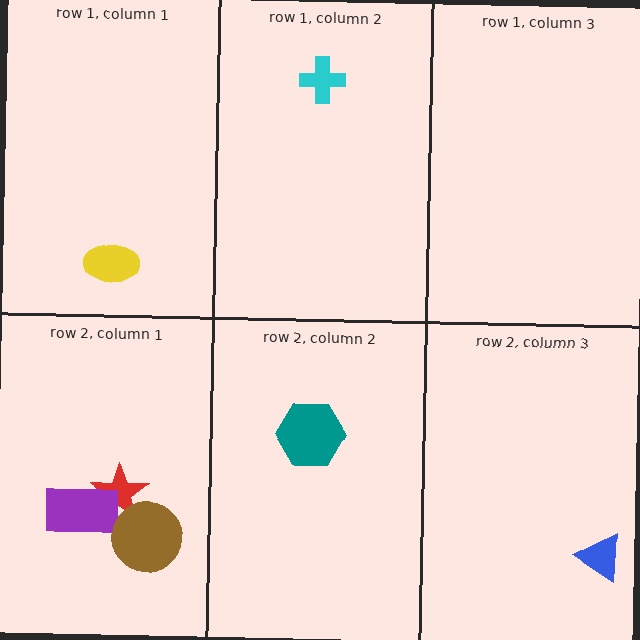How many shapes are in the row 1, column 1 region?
1.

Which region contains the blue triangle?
The row 2, column 3 region.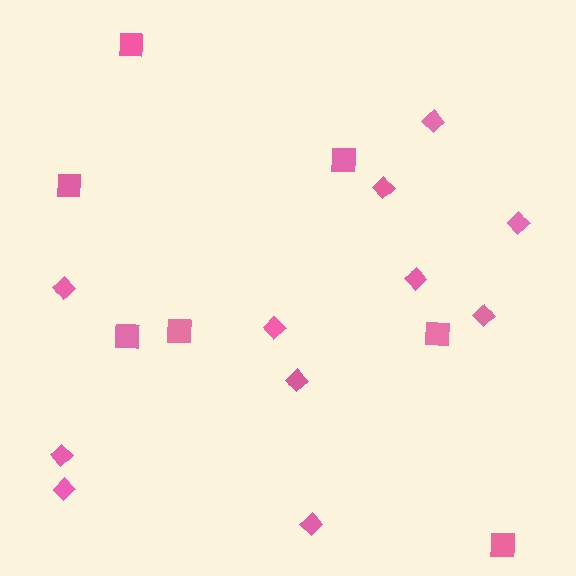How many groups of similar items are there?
There are 2 groups: one group of diamonds (11) and one group of squares (7).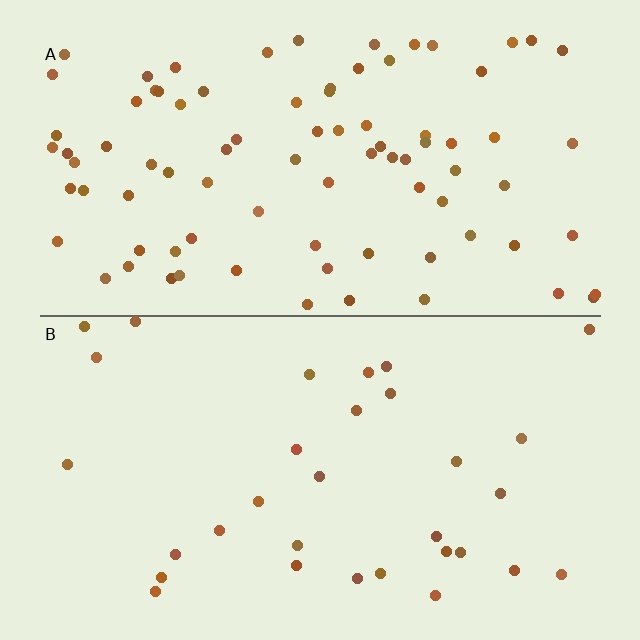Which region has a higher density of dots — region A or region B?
A (the top).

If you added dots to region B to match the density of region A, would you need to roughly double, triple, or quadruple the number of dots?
Approximately triple.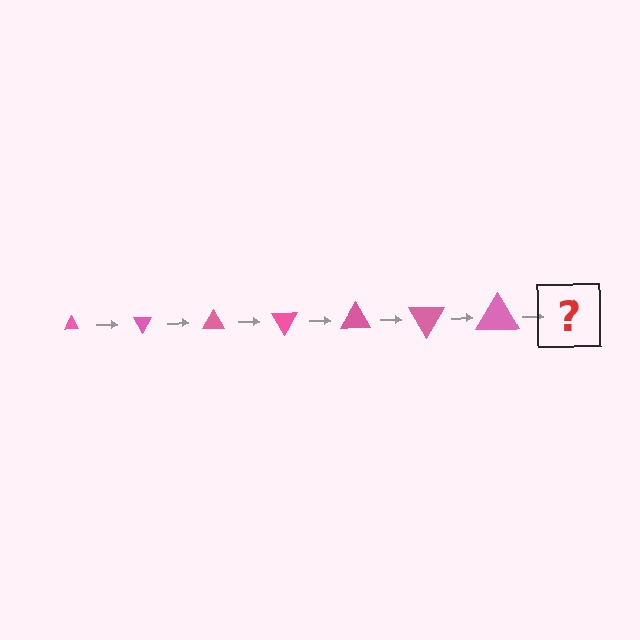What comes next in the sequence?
The next element should be a triangle, larger than the previous one and rotated 420 degrees from the start.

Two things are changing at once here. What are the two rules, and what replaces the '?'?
The two rules are that the triangle grows larger each step and it rotates 60 degrees each step. The '?' should be a triangle, larger than the previous one and rotated 420 degrees from the start.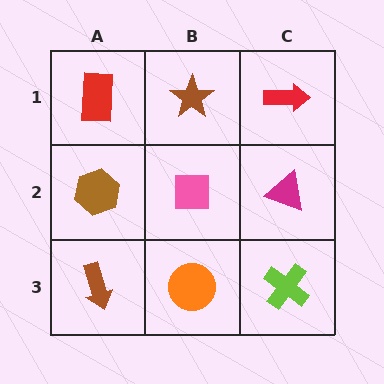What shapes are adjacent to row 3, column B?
A pink square (row 2, column B), a brown arrow (row 3, column A), a lime cross (row 3, column C).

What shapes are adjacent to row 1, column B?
A pink square (row 2, column B), a red rectangle (row 1, column A), a red arrow (row 1, column C).